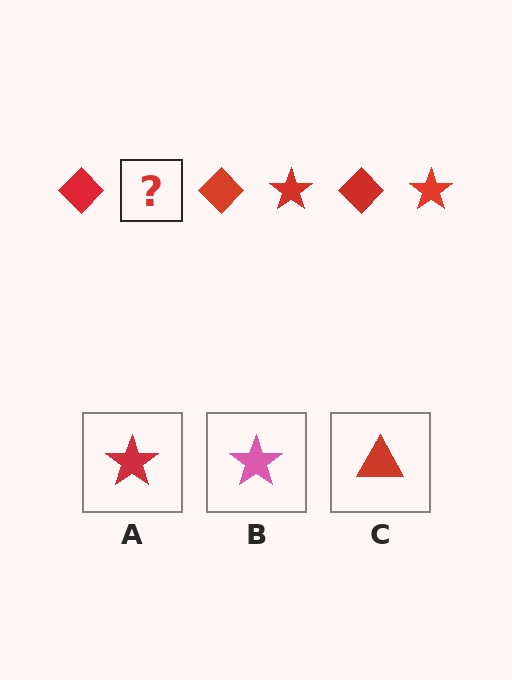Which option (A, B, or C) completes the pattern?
A.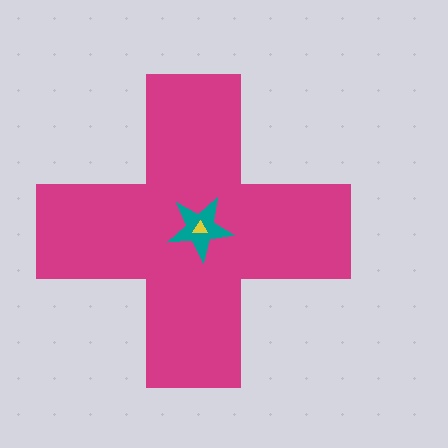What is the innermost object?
The yellow triangle.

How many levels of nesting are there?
3.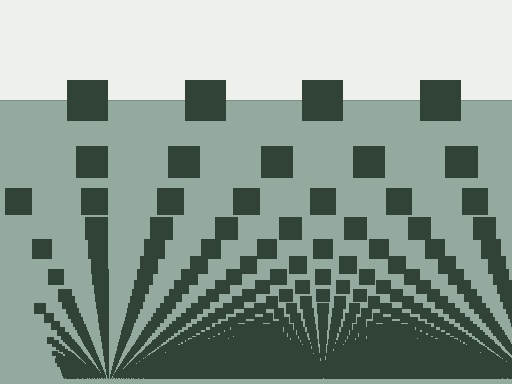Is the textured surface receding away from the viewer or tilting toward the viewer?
The surface appears to tilt toward the viewer. Texture elements get larger and sparser toward the top.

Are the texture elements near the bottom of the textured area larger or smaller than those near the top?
Smaller. The gradient is inverted — elements near the bottom are smaller and denser.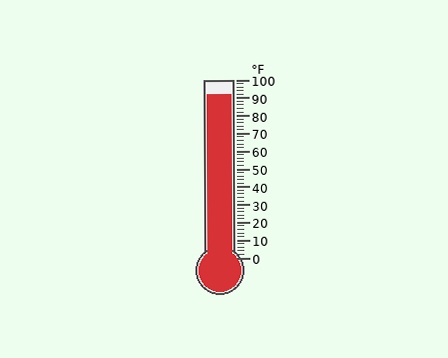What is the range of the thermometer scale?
The thermometer scale ranges from 0°F to 100°F.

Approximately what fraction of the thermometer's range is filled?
The thermometer is filled to approximately 90% of its range.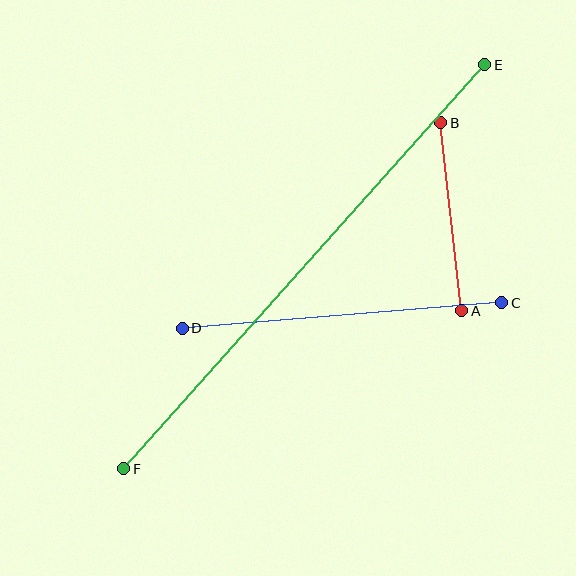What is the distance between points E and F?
The distance is approximately 542 pixels.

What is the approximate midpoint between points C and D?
The midpoint is at approximately (342, 316) pixels.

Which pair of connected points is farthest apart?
Points E and F are farthest apart.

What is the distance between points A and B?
The distance is approximately 189 pixels.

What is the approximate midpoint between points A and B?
The midpoint is at approximately (451, 217) pixels.